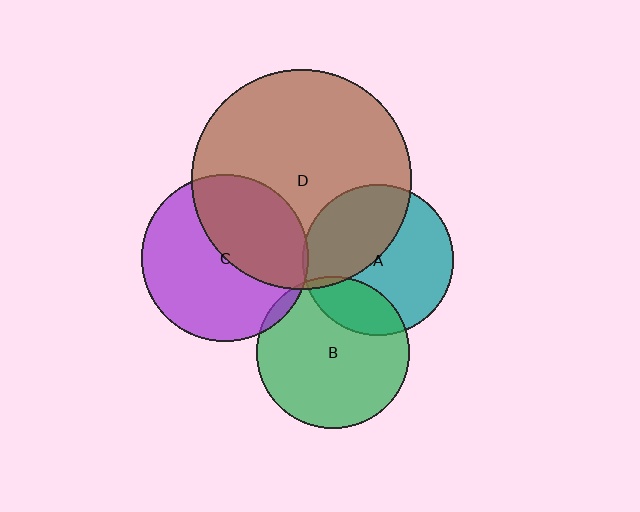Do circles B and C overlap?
Yes.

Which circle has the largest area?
Circle D (brown).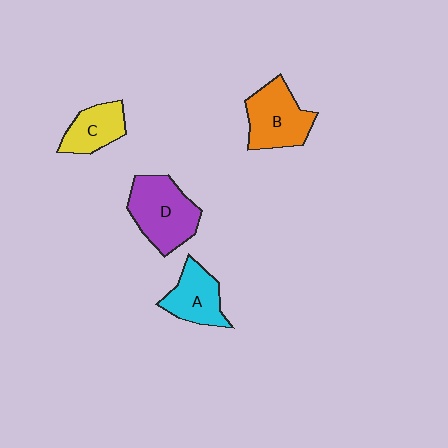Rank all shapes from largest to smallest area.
From largest to smallest: D (purple), B (orange), A (cyan), C (yellow).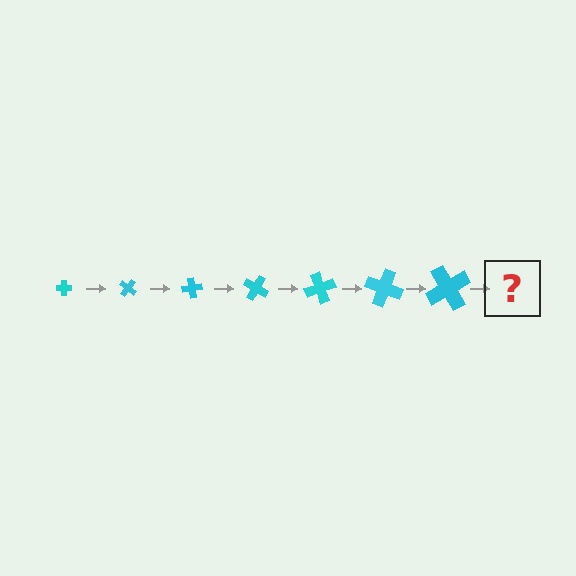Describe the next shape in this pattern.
It should be a cross, larger than the previous one and rotated 280 degrees from the start.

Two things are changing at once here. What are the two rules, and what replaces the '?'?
The two rules are that the cross grows larger each step and it rotates 40 degrees each step. The '?' should be a cross, larger than the previous one and rotated 280 degrees from the start.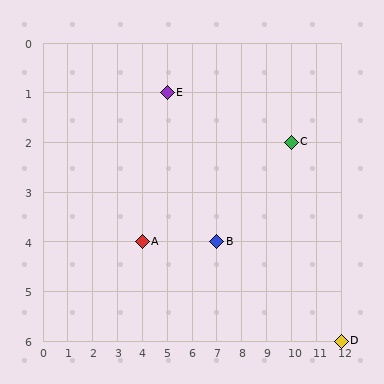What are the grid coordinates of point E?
Point E is at grid coordinates (5, 1).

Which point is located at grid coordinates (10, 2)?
Point C is at (10, 2).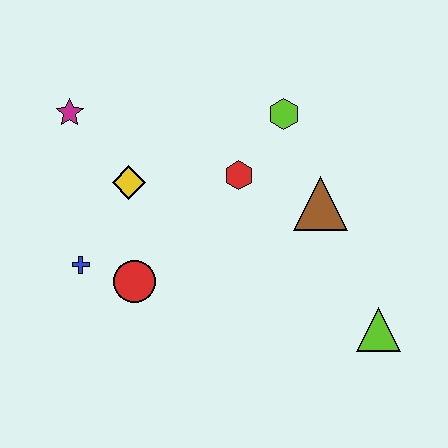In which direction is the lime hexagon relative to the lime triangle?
The lime hexagon is above the lime triangle.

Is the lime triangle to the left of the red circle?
No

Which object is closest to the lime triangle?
The brown triangle is closest to the lime triangle.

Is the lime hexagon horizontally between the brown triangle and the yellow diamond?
Yes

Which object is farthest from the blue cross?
The lime triangle is farthest from the blue cross.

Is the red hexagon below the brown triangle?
No